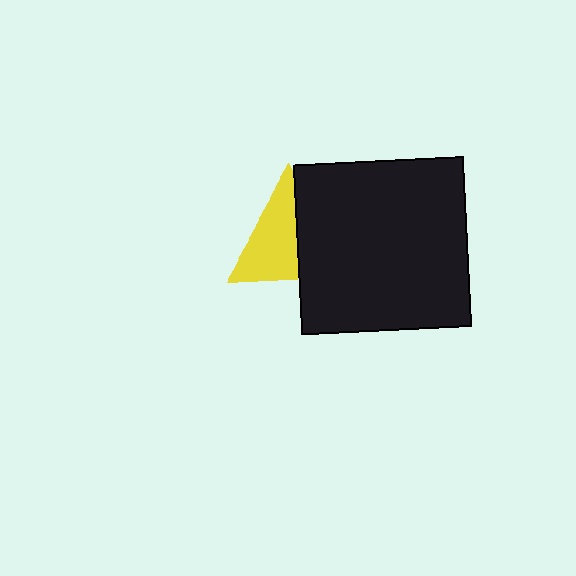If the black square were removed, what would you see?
You would see the complete yellow triangle.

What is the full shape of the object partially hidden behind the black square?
The partially hidden object is a yellow triangle.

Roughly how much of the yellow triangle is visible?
About half of it is visible (roughly 57%).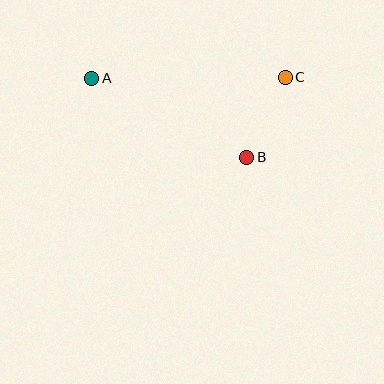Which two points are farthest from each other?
Points A and C are farthest from each other.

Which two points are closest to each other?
Points B and C are closest to each other.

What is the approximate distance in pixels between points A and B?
The distance between A and B is approximately 174 pixels.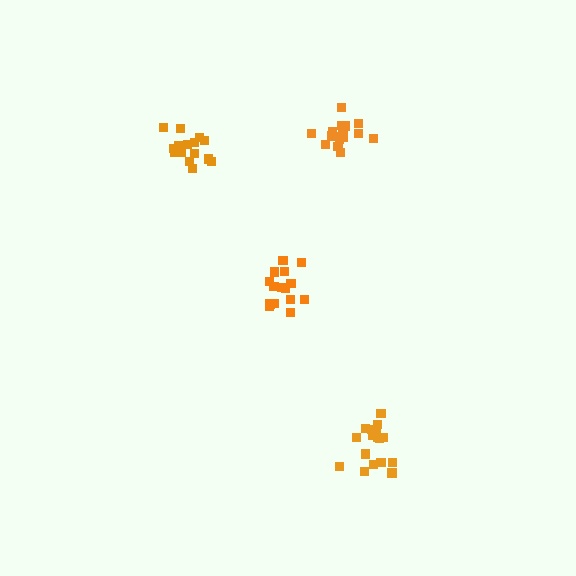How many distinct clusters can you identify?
There are 4 distinct clusters.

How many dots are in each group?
Group 1: 16 dots, Group 2: 16 dots, Group 3: 17 dots, Group 4: 15 dots (64 total).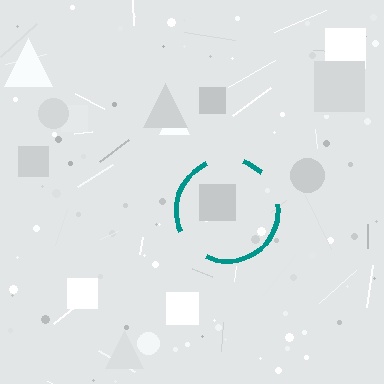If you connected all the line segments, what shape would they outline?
They would outline a circle.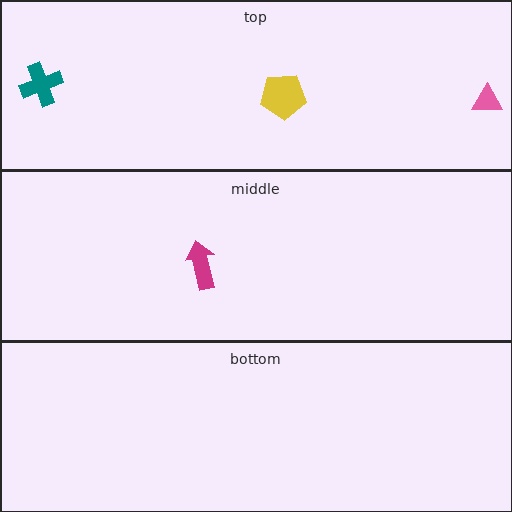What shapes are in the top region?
The teal cross, the pink triangle, the yellow pentagon.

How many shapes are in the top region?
3.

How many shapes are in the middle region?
1.